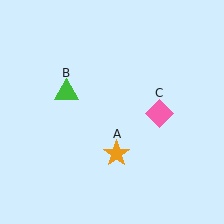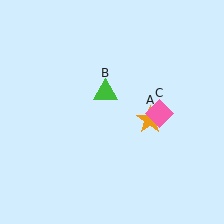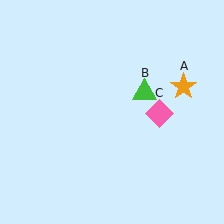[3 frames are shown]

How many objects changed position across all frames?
2 objects changed position: orange star (object A), green triangle (object B).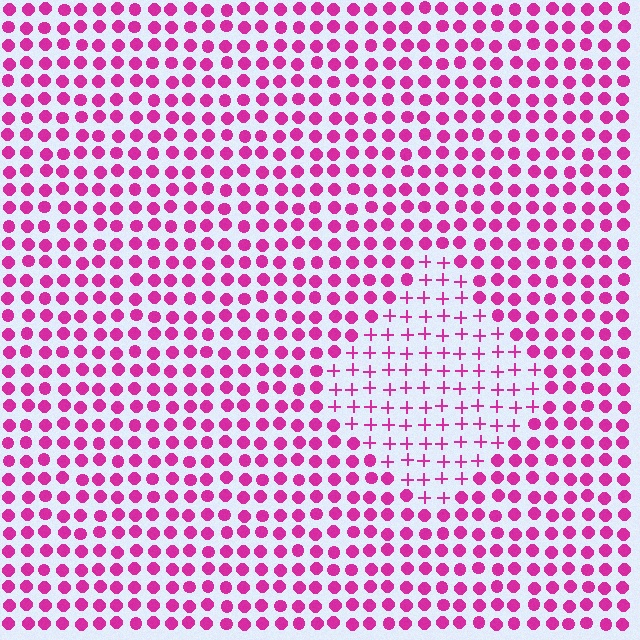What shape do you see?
I see a diamond.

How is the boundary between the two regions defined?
The boundary is defined by a change in element shape: plus signs inside vs. circles outside. All elements share the same color and spacing.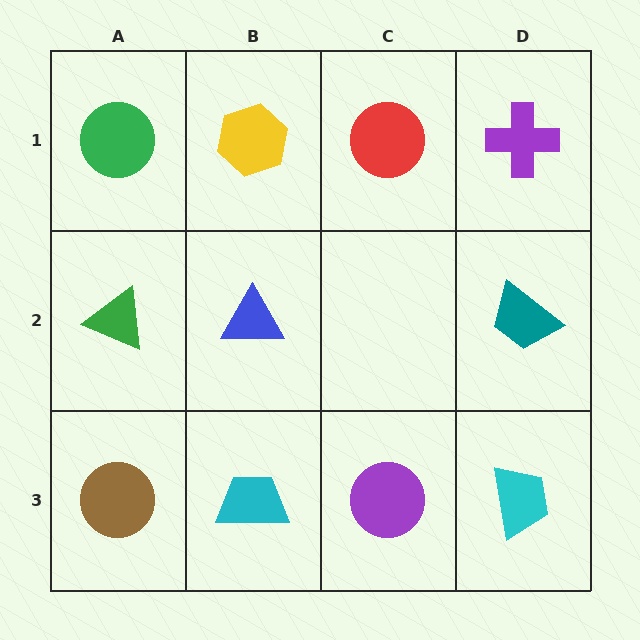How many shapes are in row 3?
4 shapes.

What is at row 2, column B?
A blue triangle.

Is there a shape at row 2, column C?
No, that cell is empty.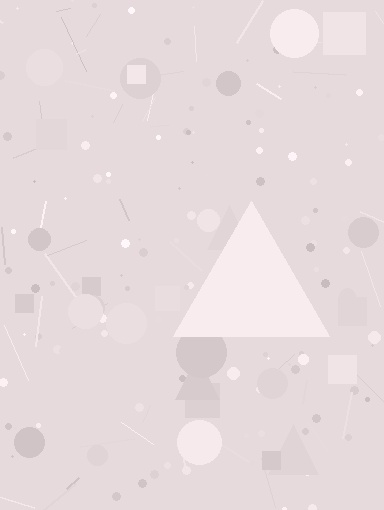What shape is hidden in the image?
A triangle is hidden in the image.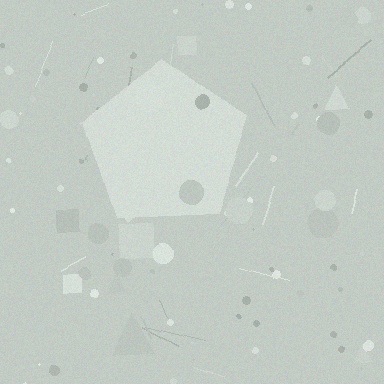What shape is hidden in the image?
A pentagon is hidden in the image.